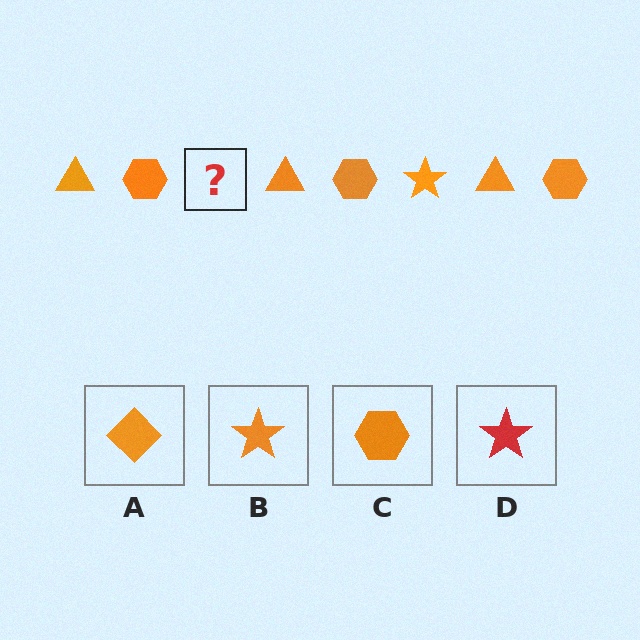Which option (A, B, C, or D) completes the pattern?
B.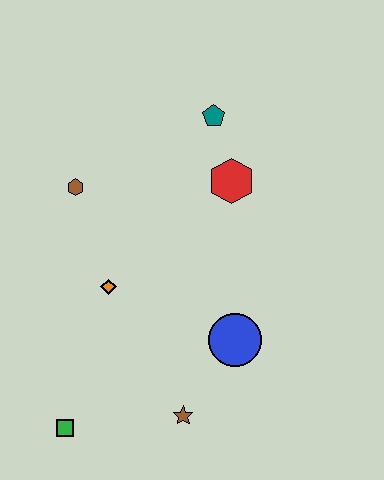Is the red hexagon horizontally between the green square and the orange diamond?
No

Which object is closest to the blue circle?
The brown star is closest to the blue circle.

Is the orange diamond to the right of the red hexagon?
No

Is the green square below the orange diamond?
Yes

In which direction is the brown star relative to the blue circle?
The brown star is below the blue circle.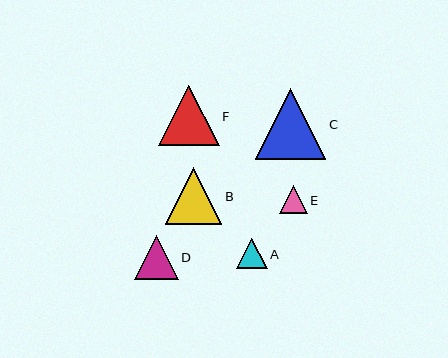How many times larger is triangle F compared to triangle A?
Triangle F is approximately 2.0 times the size of triangle A.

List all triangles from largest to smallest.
From largest to smallest: C, F, B, D, A, E.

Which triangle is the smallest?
Triangle E is the smallest with a size of approximately 28 pixels.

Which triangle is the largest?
Triangle C is the largest with a size of approximately 71 pixels.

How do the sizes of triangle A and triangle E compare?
Triangle A and triangle E are approximately the same size.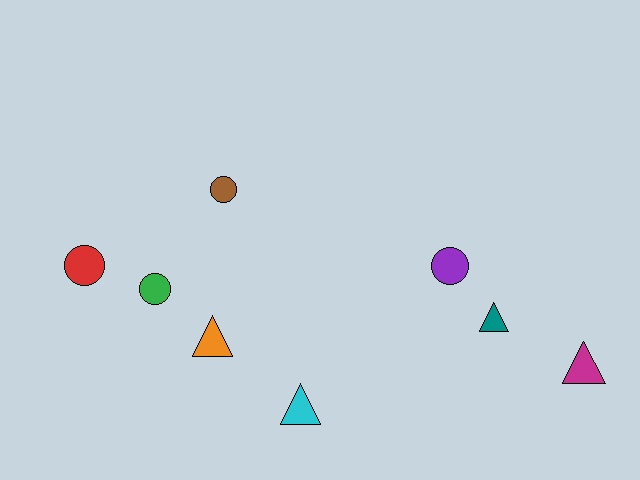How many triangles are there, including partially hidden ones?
There are 4 triangles.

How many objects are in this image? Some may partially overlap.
There are 8 objects.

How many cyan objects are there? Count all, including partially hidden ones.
There is 1 cyan object.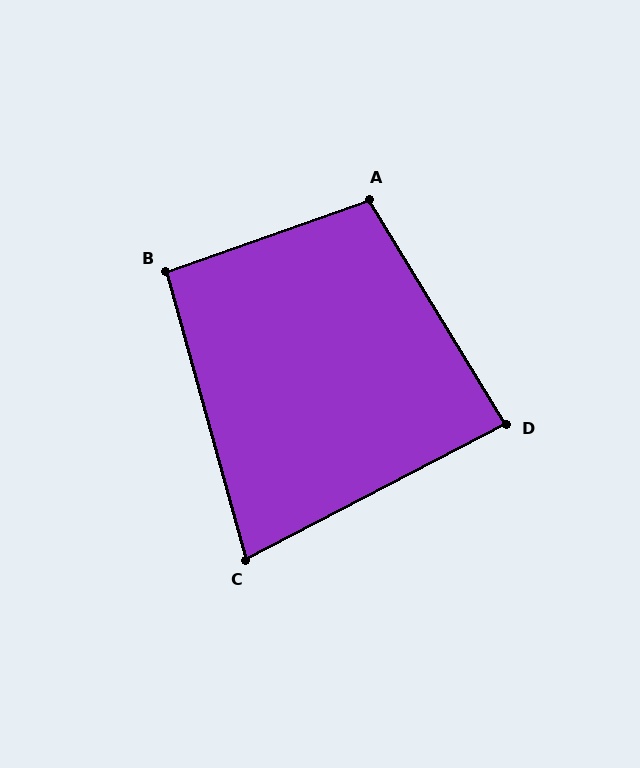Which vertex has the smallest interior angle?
C, at approximately 78 degrees.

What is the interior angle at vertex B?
Approximately 94 degrees (approximately right).